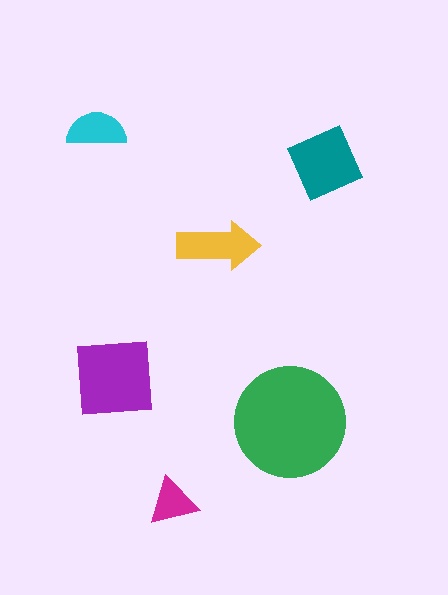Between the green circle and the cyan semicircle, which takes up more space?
The green circle.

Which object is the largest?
The green circle.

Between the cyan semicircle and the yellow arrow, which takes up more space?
The yellow arrow.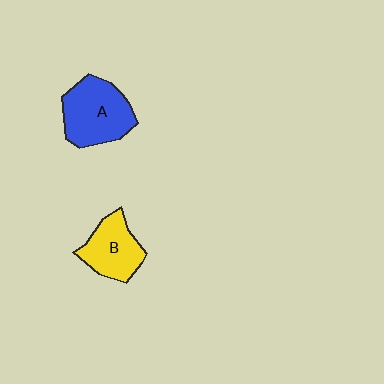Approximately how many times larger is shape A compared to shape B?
Approximately 1.3 times.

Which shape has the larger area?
Shape A (blue).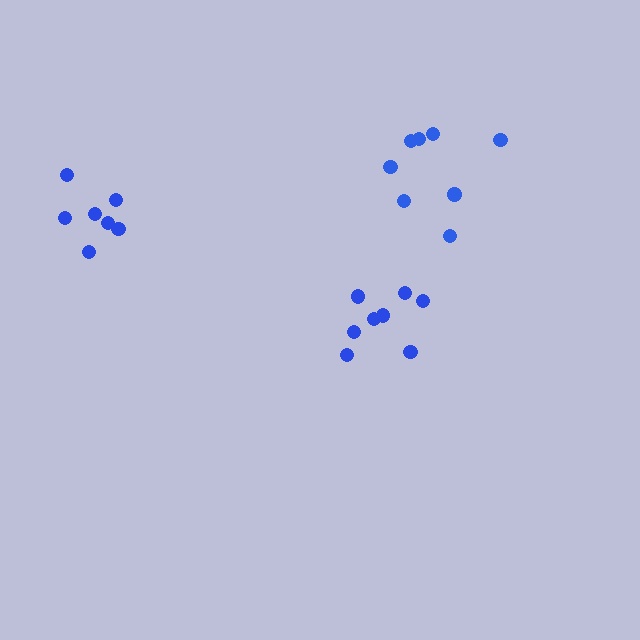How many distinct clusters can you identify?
There are 3 distinct clusters.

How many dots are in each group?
Group 1: 8 dots, Group 2: 7 dots, Group 3: 8 dots (23 total).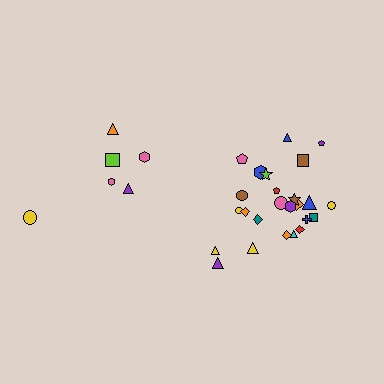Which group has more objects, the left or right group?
The right group.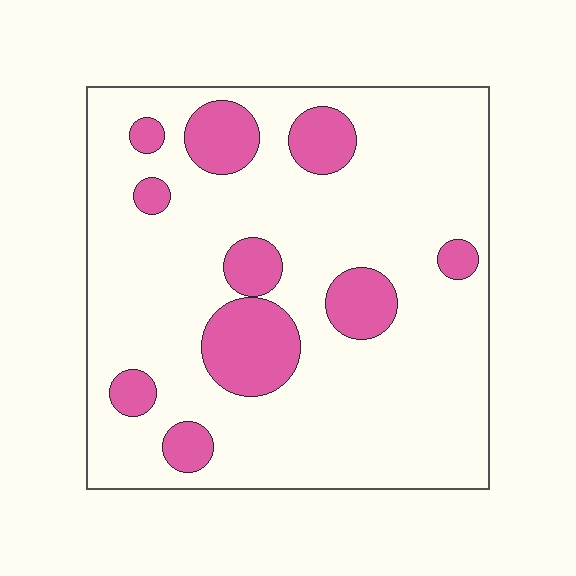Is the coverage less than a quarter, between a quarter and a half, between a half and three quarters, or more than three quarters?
Less than a quarter.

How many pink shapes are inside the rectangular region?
10.